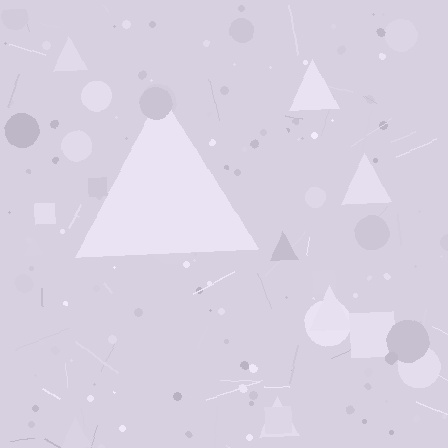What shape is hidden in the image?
A triangle is hidden in the image.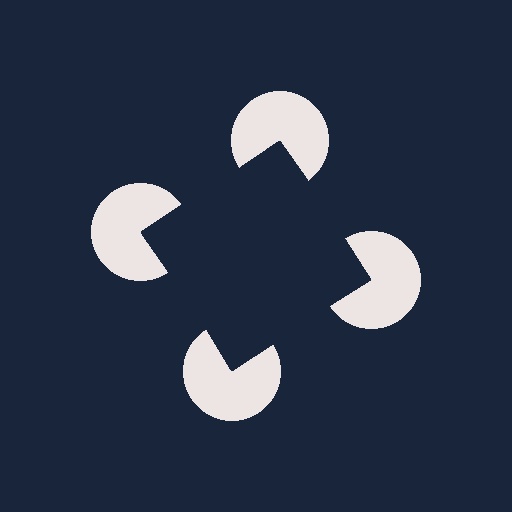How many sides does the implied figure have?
4 sides.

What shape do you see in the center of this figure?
An illusory square — its edges are inferred from the aligned wedge cuts in the pac-man discs, not physically drawn.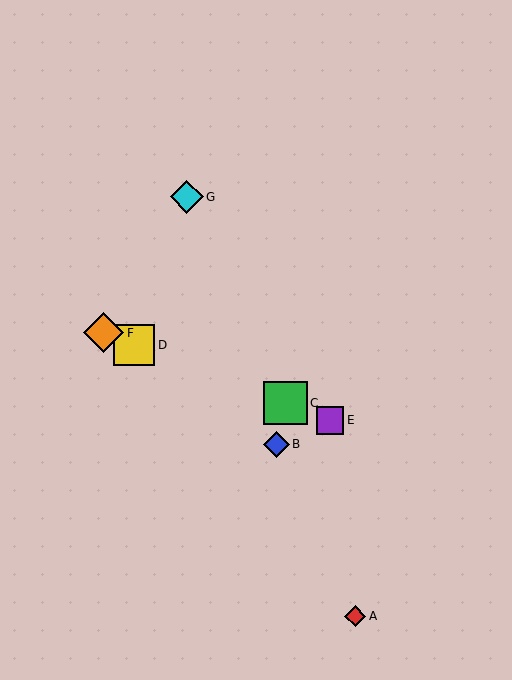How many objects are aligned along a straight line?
4 objects (C, D, E, F) are aligned along a straight line.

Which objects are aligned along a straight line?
Objects C, D, E, F are aligned along a straight line.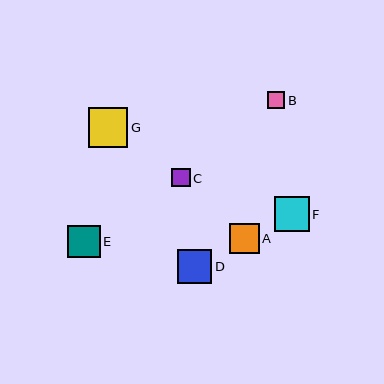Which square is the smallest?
Square B is the smallest with a size of approximately 17 pixels.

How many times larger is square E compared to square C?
Square E is approximately 1.8 times the size of square C.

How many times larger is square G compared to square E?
Square G is approximately 1.2 times the size of square E.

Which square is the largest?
Square G is the largest with a size of approximately 40 pixels.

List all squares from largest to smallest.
From largest to smallest: G, F, D, E, A, C, B.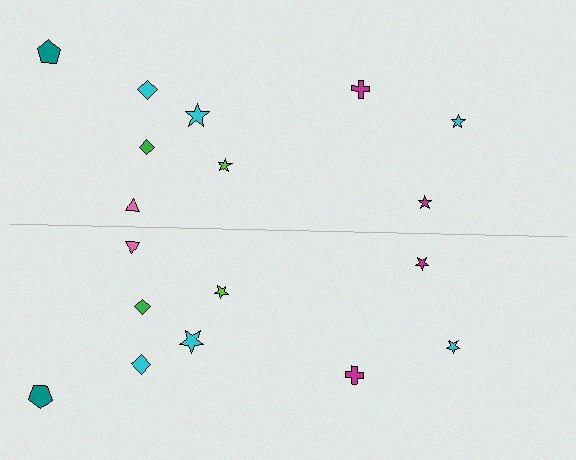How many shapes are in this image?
There are 18 shapes in this image.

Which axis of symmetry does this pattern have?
The pattern has a horizontal axis of symmetry running through the center of the image.